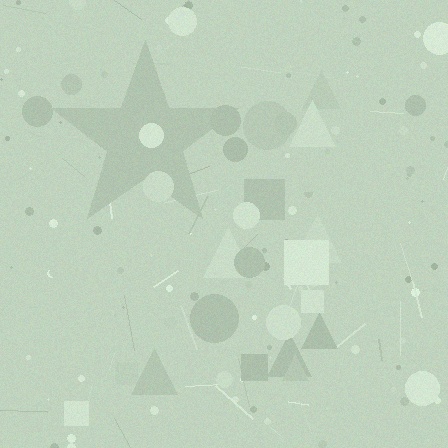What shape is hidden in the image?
A star is hidden in the image.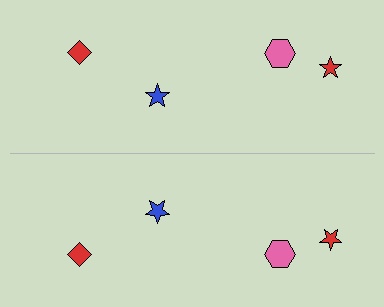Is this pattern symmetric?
Yes, this pattern has bilateral (reflection) symmetry.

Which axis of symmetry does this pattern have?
The pattern has a horizontal axis of symmetry running through the center of the image.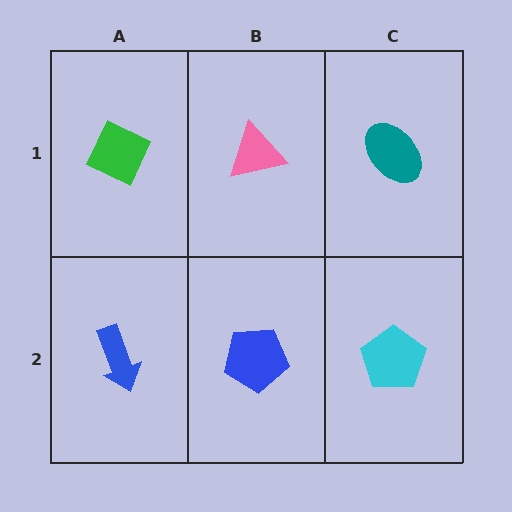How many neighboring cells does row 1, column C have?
2.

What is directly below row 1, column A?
A blue arrow.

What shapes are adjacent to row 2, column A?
A green diamond (row 1, column A), a blue pentagon (row 2, column B).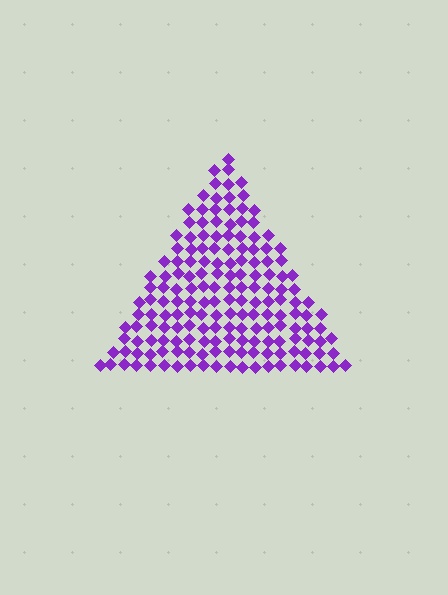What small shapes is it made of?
It is made of small diamonds.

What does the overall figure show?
The overall figure shows a triangle.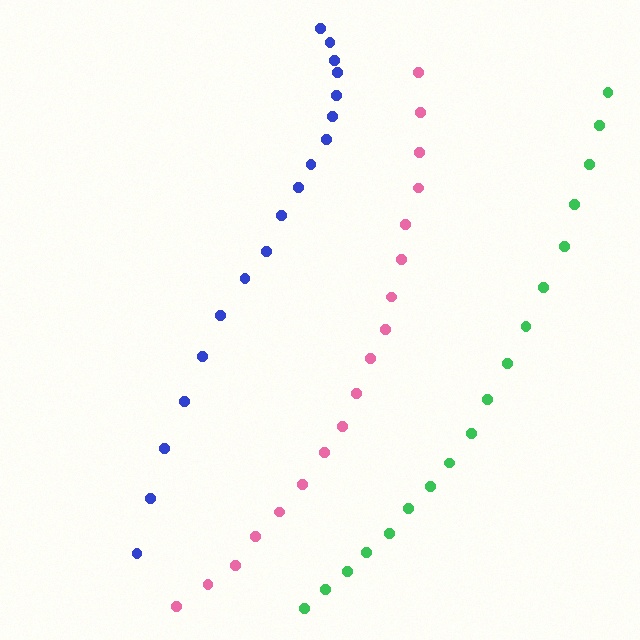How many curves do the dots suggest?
There are 3 distinct paths.